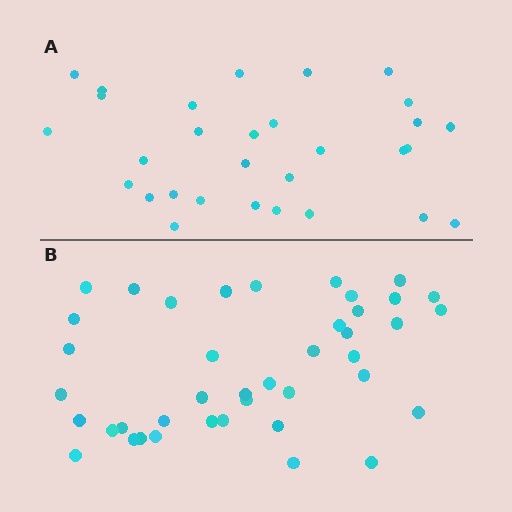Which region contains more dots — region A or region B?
Region B (the bottom region) has more dots.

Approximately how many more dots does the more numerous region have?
Region B has roughly 12 or so more dots than region A.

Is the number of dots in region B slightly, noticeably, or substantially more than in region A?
Region B has noticeably more, but not dramatically so. The ratio is roughly 1.4 to 1.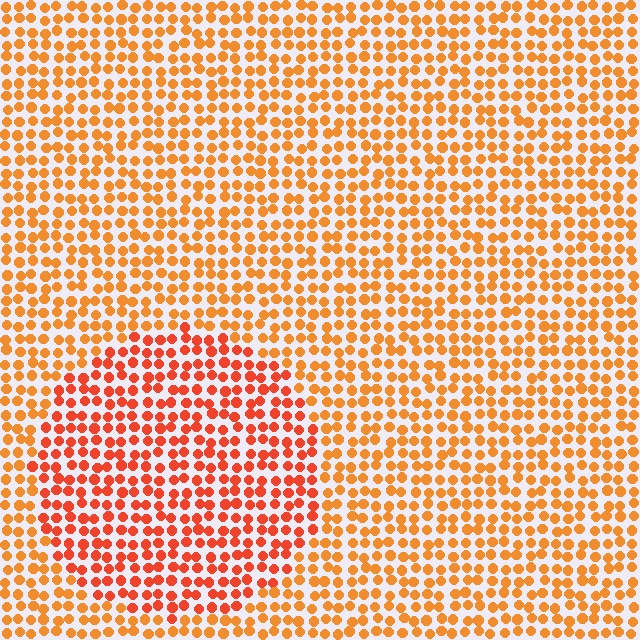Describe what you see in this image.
The image is filled with small orange elements in a uniform arrangement. A circle-shaped region is visible where the elements are tinted to a slightly different hue, forming a subtle color boundary.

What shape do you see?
I see a circle.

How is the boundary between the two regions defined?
The boundary is defined purely by a slight shift in hue (about 23 degrees). Spacing, size, and orientation are identical on both sides.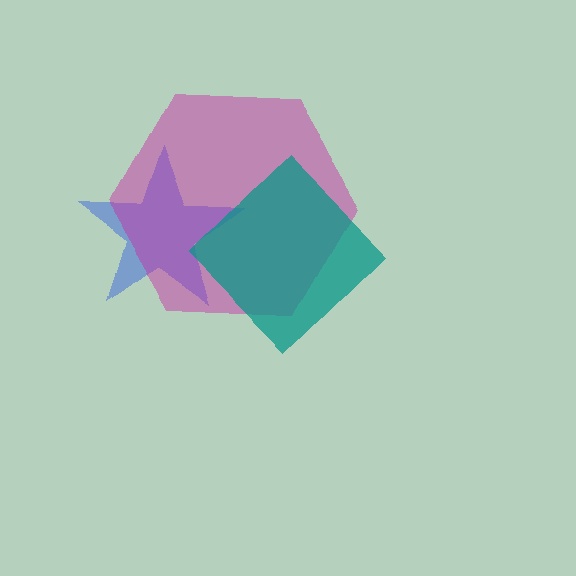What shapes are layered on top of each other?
The layered shapes are: a blue star, a magenta hexagon, a teal diamond.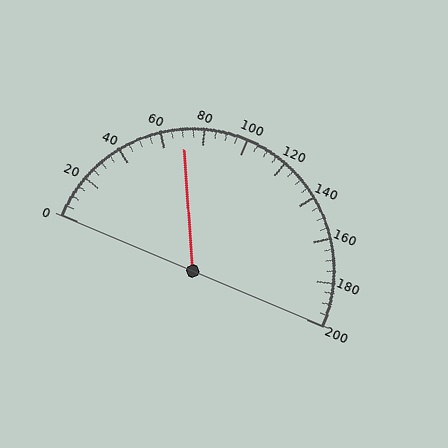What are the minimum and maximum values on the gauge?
The gauge ranges from 0 to 200.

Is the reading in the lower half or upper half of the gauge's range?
The reading is in the lower half of the range (0 to 200).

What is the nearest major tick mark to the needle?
The nearest major tick mark is 80.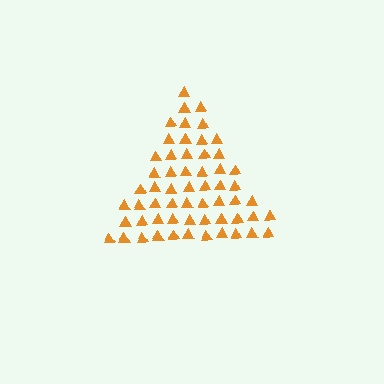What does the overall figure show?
The overall figure shows a triangle.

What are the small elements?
The small elements are triangles.